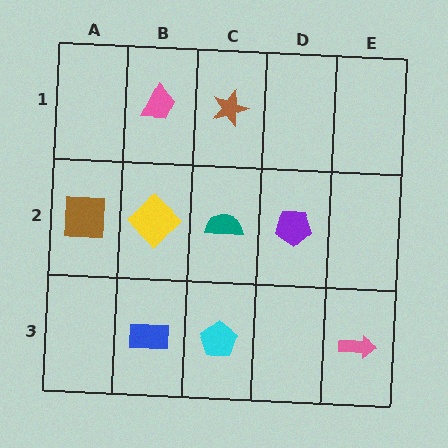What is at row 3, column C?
A cyan pentagon.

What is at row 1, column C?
A brown star.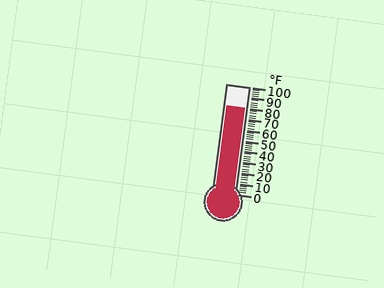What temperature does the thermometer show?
The thermometer shows approximately 80°F.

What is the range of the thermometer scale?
The thermometer scale ranges from 0°F to 100°F.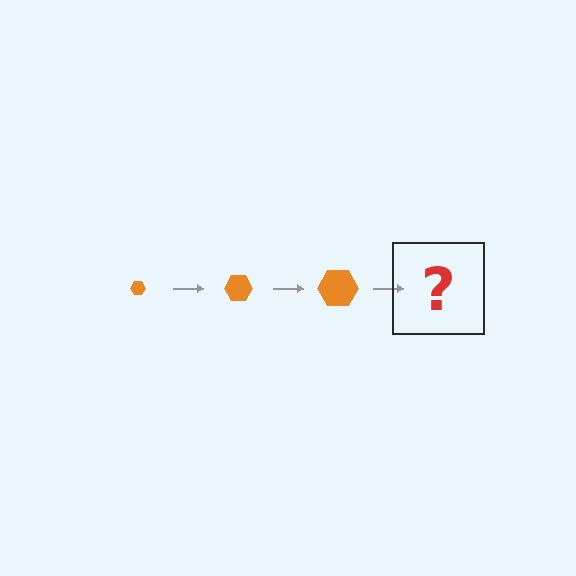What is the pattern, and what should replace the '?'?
The pattern is that the hexagon gets progressively larger each step. The '?' should be an orange hexagon, larger than the previous one.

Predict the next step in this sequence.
The next step is an orange hexagon, larger than the previous one.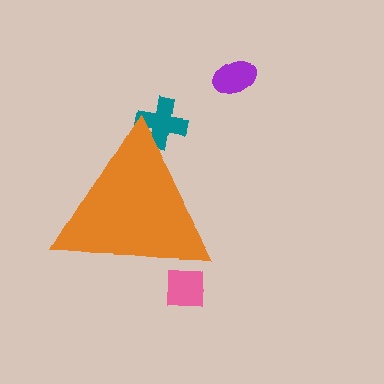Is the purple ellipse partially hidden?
No, the purple ellipse is fully visible.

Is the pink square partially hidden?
Yes, the pink square is partially hidden behind the orange triangle.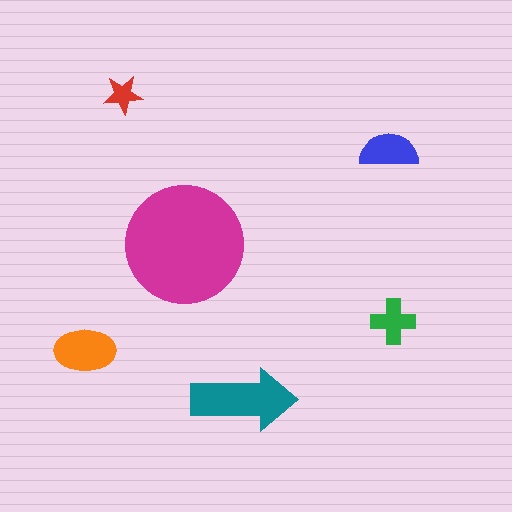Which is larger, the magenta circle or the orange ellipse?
The magenta circle.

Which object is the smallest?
The red star.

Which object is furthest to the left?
The orange ellipse is leftmost.